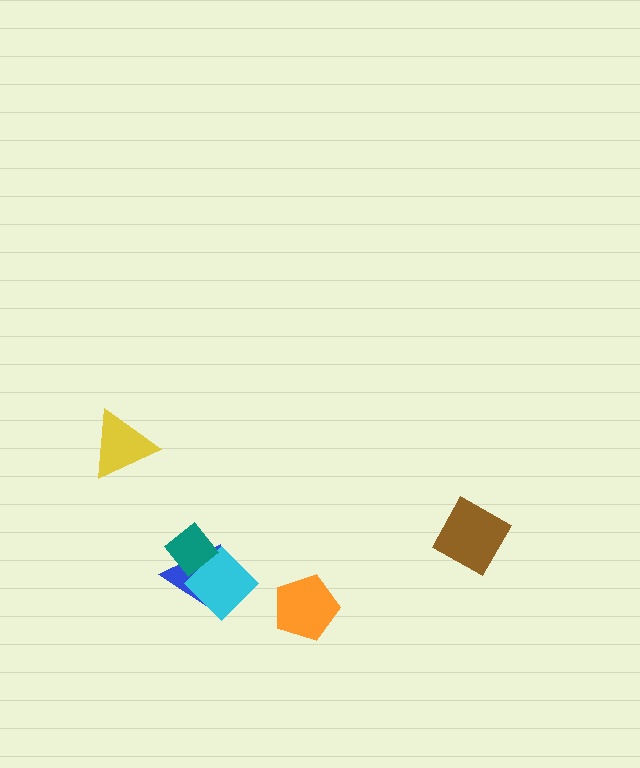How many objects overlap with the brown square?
0 objects overlap with the brown square.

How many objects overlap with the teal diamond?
2 objects overlap with the teal diamond.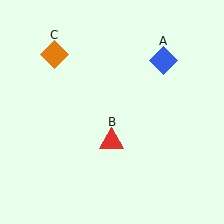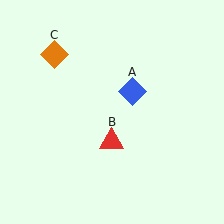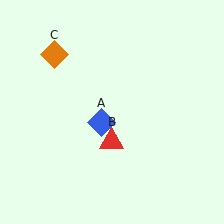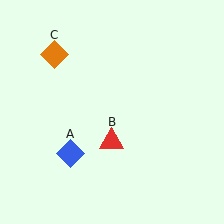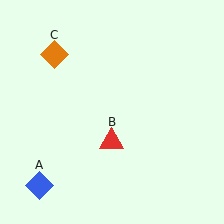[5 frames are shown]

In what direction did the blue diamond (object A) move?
The blue diamond (object A) moved down and to the left.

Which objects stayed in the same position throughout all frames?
Red triangle (object B) and orange diamond (object C) remained stationary.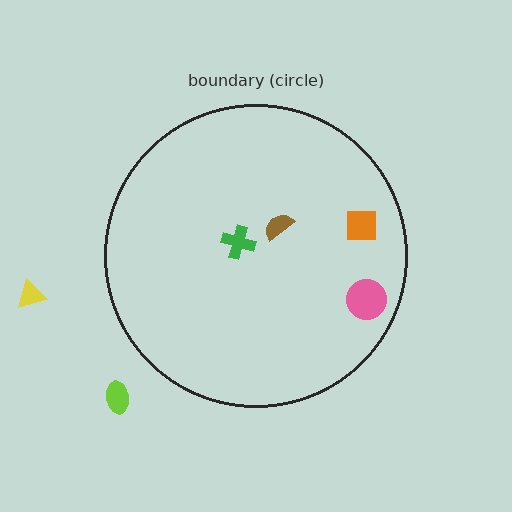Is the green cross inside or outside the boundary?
Inside.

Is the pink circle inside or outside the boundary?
Inside.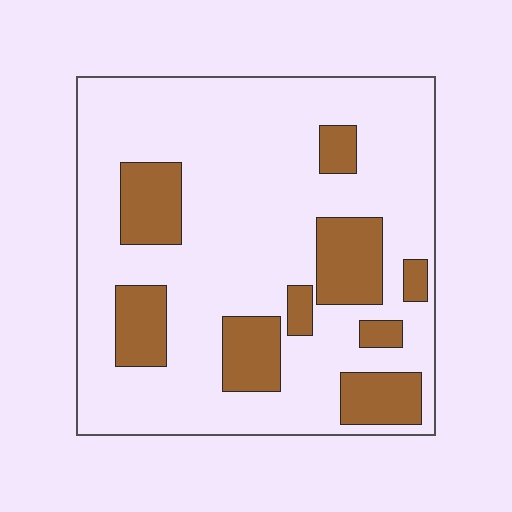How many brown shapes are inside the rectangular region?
9.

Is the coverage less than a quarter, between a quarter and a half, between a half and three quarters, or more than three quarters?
Less than a quarter.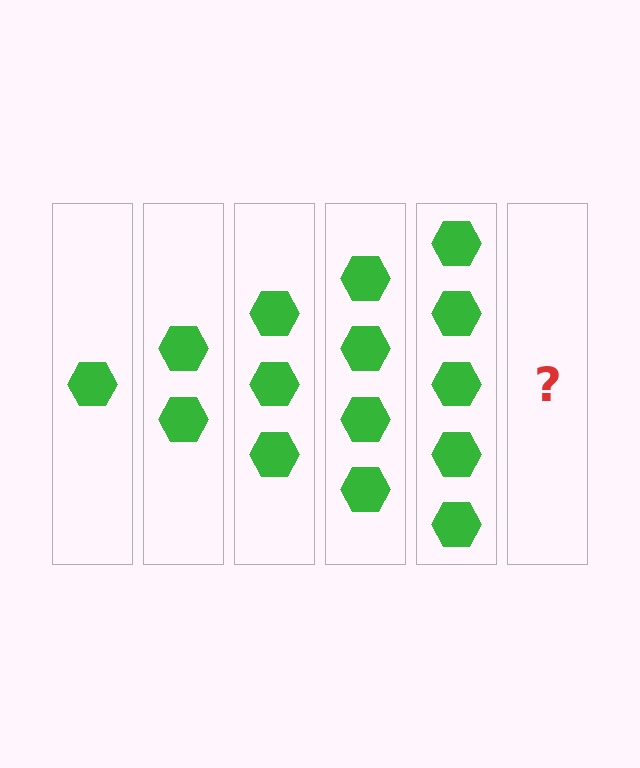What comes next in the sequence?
The next element should be 6 hexagons.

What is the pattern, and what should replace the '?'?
The pattern is that each step adds one more hexagon. The '?' should be 6 hexagons.